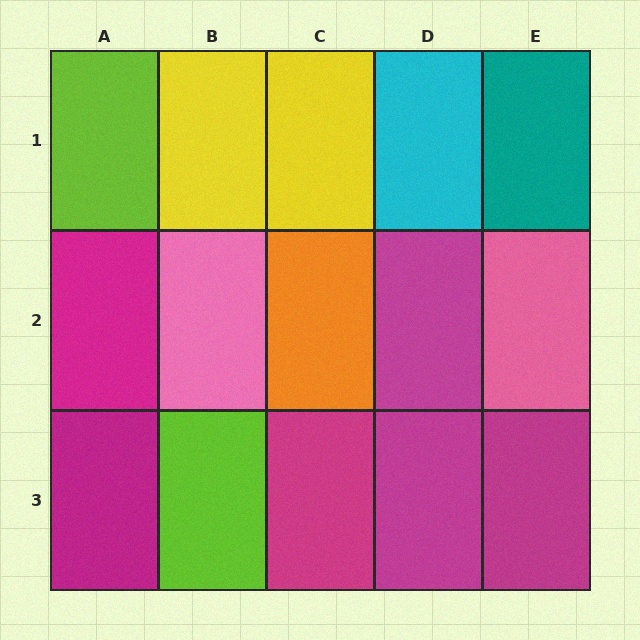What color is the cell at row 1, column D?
Cyan.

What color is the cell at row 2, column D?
Magenta.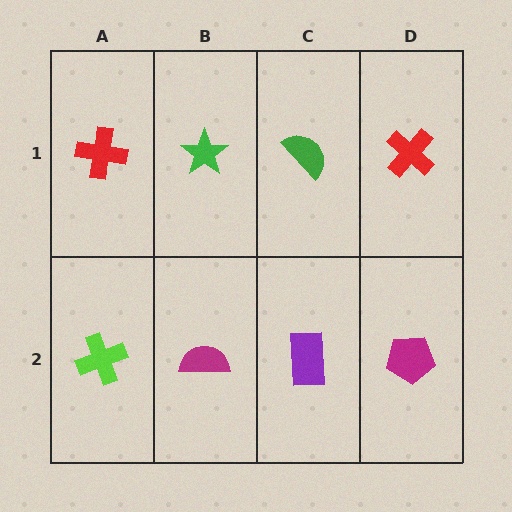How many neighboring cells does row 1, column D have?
2.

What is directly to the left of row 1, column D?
A green semicircle.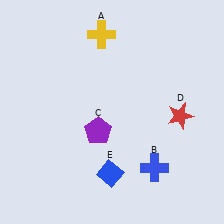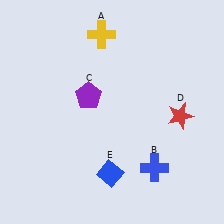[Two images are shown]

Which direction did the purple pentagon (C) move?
The purple pentagon (C) moved up.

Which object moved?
The purple pentagon (C) moved up.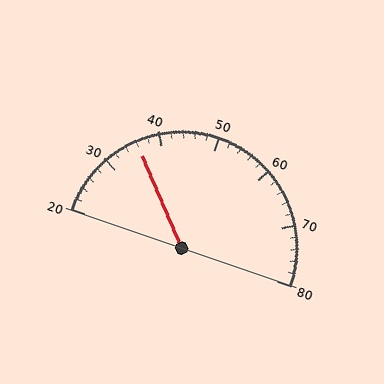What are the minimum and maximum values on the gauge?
The gauge ranges from 20 to 80.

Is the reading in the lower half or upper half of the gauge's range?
The reading is in the lower half of the range (20 to 80).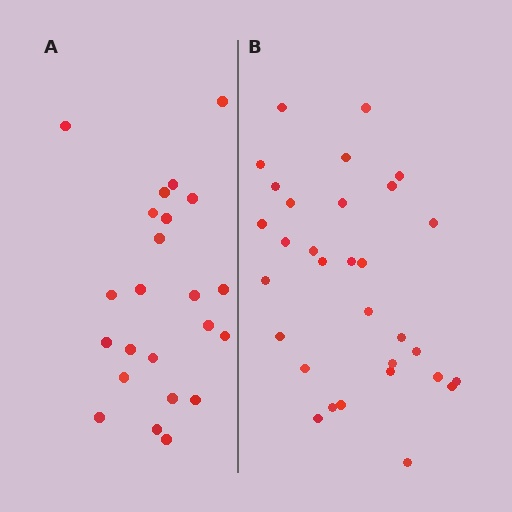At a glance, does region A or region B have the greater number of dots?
Region B (the right region) has more dots.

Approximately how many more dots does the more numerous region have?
Region B has roughly 8 or so more dots than region A.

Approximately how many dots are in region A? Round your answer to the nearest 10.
About 20 dots. (The exact count is 23, which rounds to 20.)